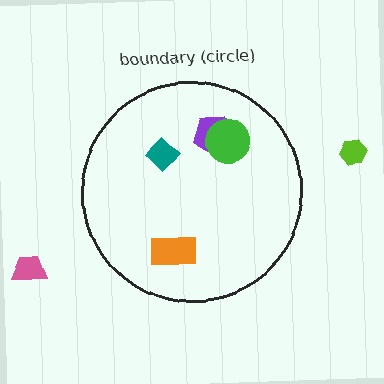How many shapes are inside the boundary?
4 inside, 2 outside.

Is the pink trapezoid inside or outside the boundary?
Outside.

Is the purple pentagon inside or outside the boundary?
Inside.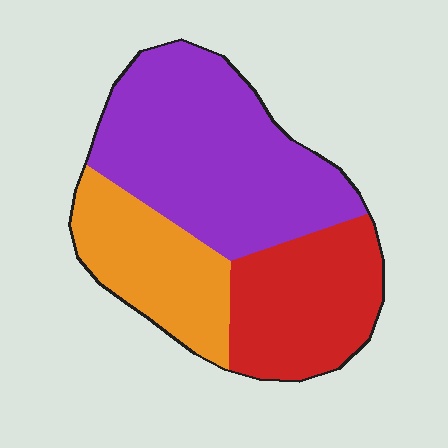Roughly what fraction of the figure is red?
Red takes up about one quarter (1/4) of the figure.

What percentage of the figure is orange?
Orange takes up less than a quarter of the figure.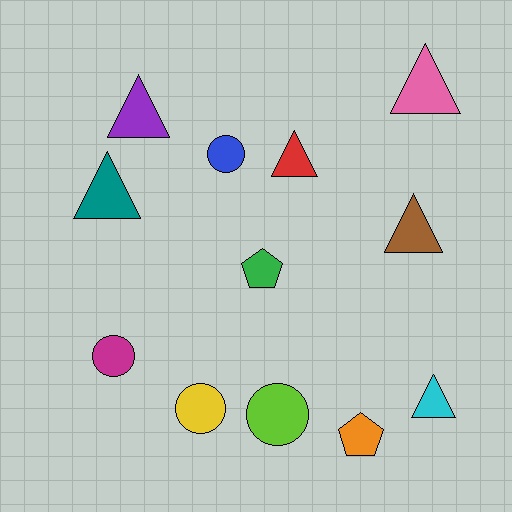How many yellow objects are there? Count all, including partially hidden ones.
There is 1 yellow object.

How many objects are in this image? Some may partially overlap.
There are 12 objects.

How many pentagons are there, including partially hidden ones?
There are 2 pentagons.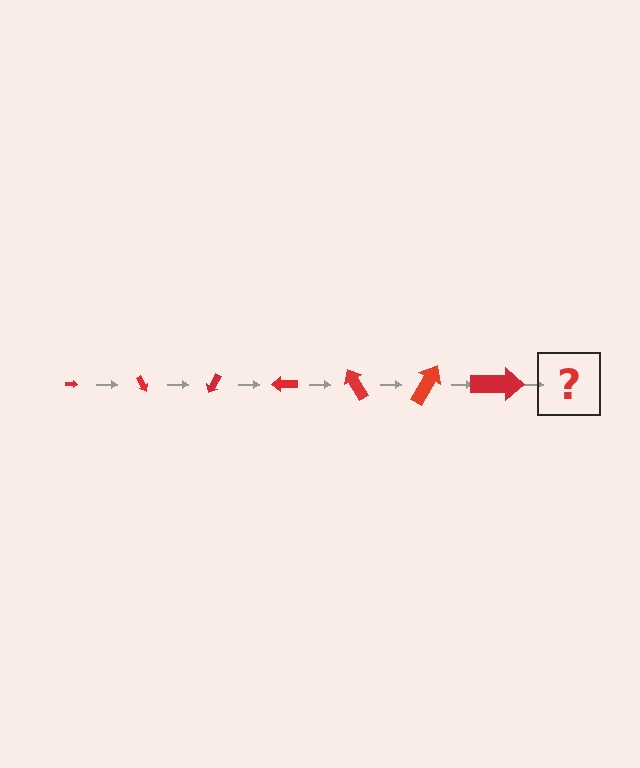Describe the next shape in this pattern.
It should be an arrow, larger than the previous one and rotated 420 degrees from the start.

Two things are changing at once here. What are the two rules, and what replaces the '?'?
The two rules are that the arrow grows larger each step and it rotates 60 degrees each step. The '?' should be an arrow, larger than the previous one and rotated 420 degrees from the start.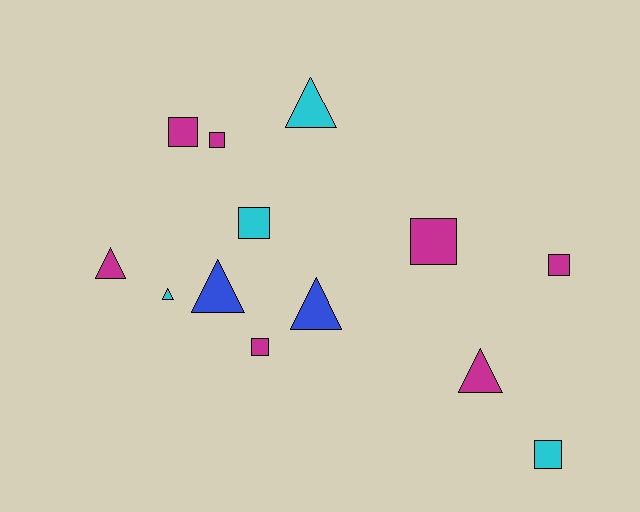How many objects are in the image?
There are 13 objects.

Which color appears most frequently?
Magenta, with 7 objects.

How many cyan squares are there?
There are 2 cyan squares.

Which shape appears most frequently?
Square, with 7 objects.